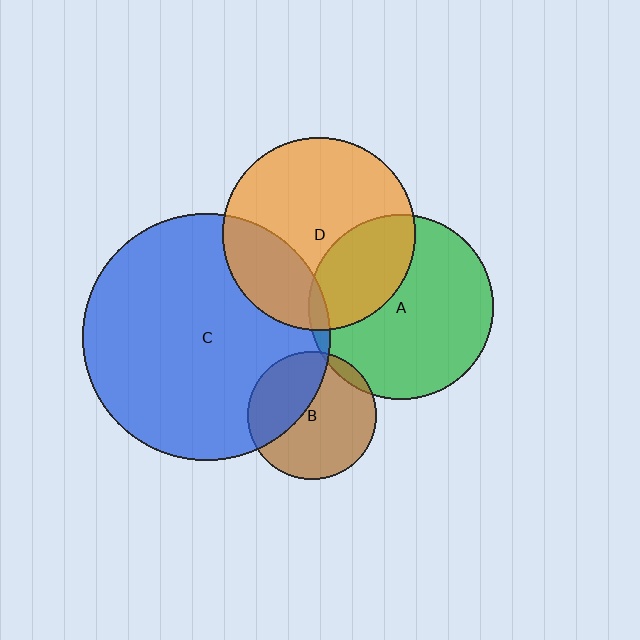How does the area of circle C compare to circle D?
Approximately 1.6 times.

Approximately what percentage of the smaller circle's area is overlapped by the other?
Approximately 5%.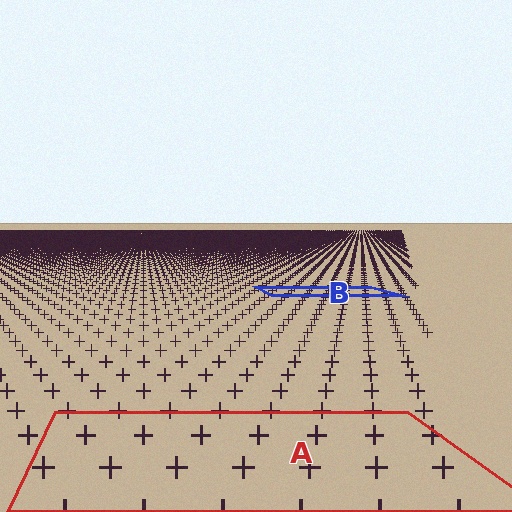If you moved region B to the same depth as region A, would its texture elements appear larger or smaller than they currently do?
They would appear larger. At a closer depth, the same texture elements are projected at a bigger on-screen size.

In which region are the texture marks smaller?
The texture marks are smaller in region B, because it is farther away.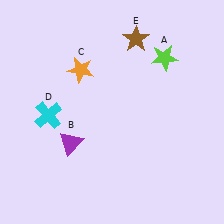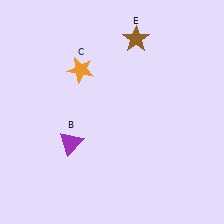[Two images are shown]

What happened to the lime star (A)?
The lime star (A) was removed in Image 2. It was in the top-right area of Image 1.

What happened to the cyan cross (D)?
The cyan cross (D) was removed in Image 2. It was in the bottom-left area of Image 1.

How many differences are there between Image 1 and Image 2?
There are 2 differences between the two images.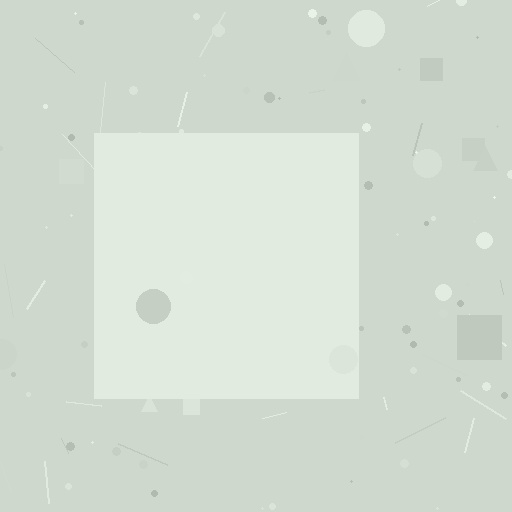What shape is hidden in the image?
A square is hidden in the image.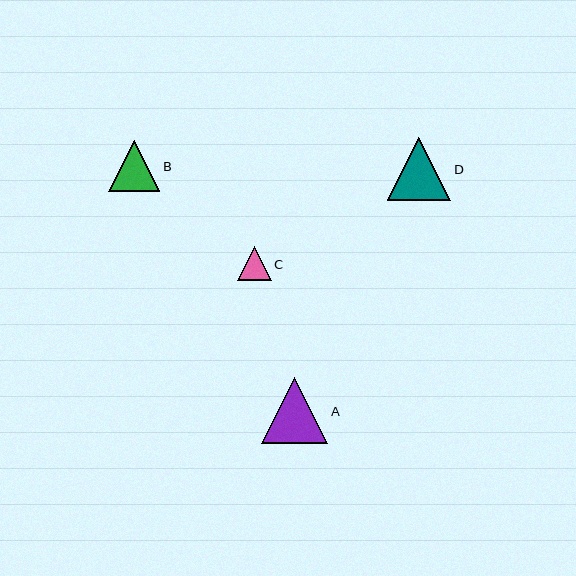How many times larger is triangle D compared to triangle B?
Triangle D is approximately 1.2 times the size of triangle B.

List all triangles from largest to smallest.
From largest to smallest: A, D, B, C.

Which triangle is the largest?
Triangle A is the largest with a size of approximately 66 pixels.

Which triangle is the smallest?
Triangle C is the smallest with a size of approximately 34 pixels.